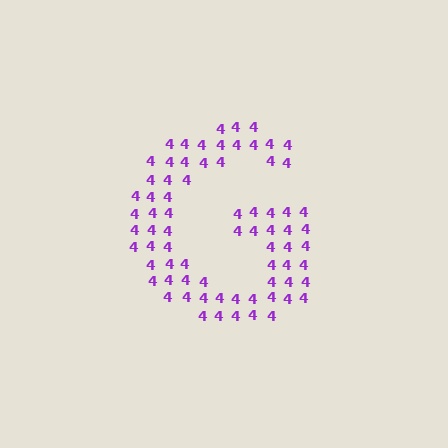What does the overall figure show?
The overall figure shows the letter G.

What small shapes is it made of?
It is made of small digit 4's.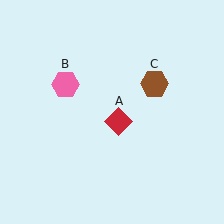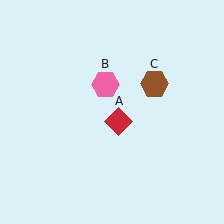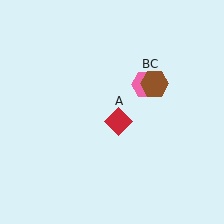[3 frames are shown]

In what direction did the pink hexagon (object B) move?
The pink hexagon (object B) moved right.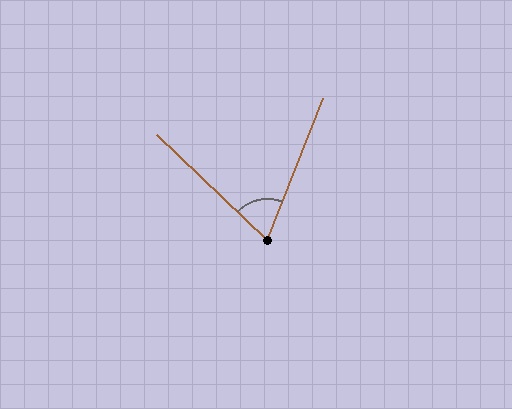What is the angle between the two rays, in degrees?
Approximately 68 degrees.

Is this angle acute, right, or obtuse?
It is acute.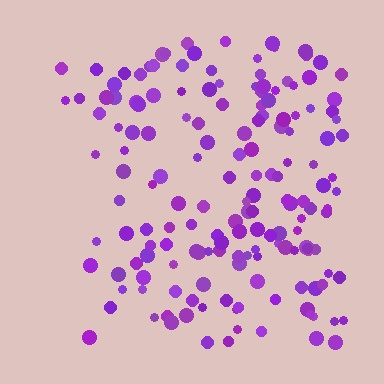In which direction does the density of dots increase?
From left to right, with the right side densest.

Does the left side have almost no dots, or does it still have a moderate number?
Still a moderate number, just noticeably fewer than the right.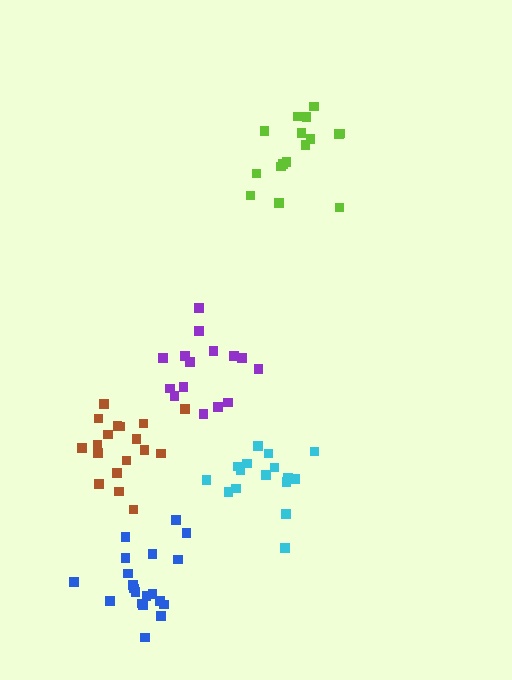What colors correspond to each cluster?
The clusters are colored: brown, blue, cyan, purple, lime.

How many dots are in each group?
Group 1: 18 dots, Group 2: 20 dots, Group 3: 16 dots, Group 4: 15 dots, Group 5: 16 dots (85 total).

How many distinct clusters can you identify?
There are 5 distinct clusters.